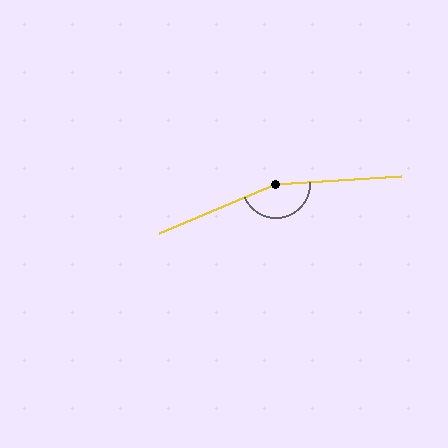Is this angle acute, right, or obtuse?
It is obtuse.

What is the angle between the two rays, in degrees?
Approximately 160 degrees.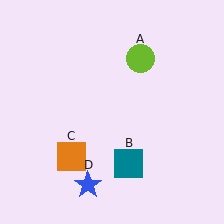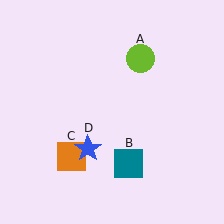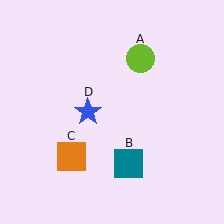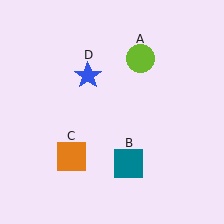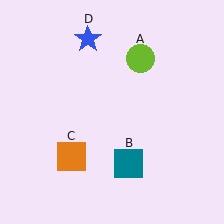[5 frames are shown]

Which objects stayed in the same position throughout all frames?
Lime circle (object A) and teal square (object B) and orange square (object C) remained stationary.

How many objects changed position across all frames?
1 object changed position: blue star (object D).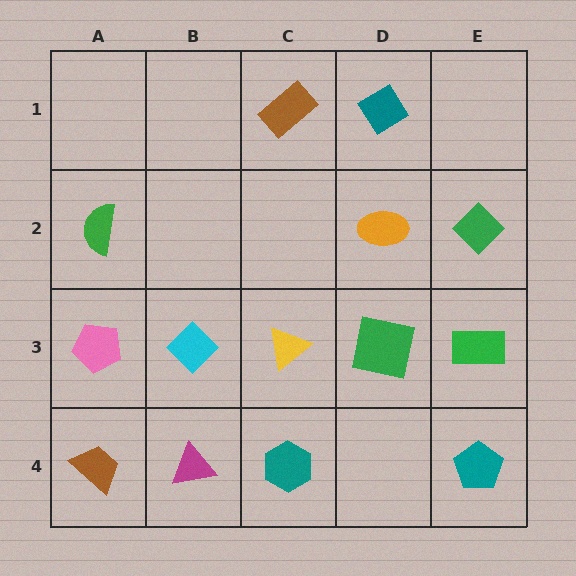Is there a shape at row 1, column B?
No, that cell is empty.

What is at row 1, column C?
A brown rectangle.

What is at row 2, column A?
A green semicircle.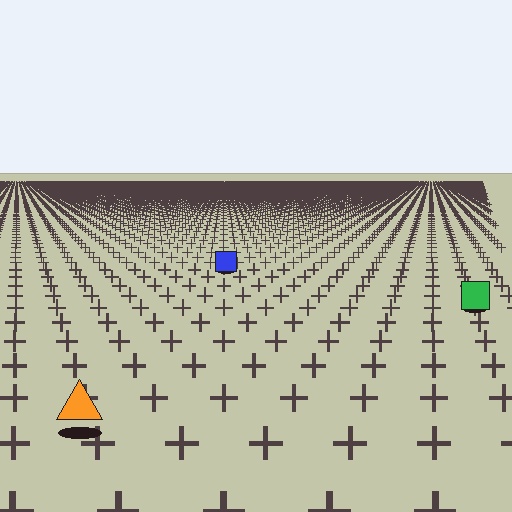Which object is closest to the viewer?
The orange triangle is closest. The texture marks near it are larger and more spread out.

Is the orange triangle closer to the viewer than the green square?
Yes. The orange triangle is closer — you can tell from the texture gradient: the ground texture is coarser near it.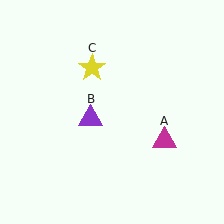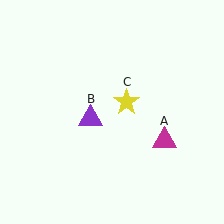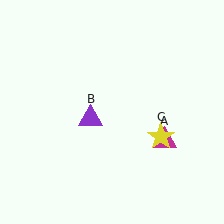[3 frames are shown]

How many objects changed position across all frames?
1 object changed position: yellow star (object C).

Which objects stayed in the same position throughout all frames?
Magenta triangle (object A) and purple triangle (object B) remained stationary.